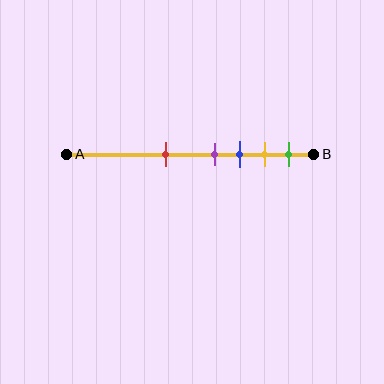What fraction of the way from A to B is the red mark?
The red mark is approximately 40% (0.4) of the way from A to B.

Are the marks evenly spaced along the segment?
No, the marks are not evenly spaced.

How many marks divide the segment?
There are 5 marks dividing the segment.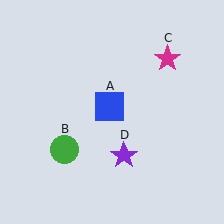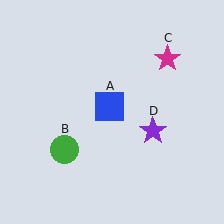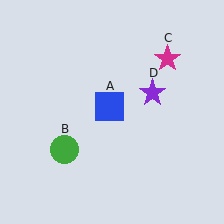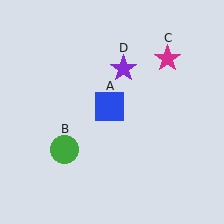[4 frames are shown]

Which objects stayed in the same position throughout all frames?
Blue square (object A) and green circle (object B) and magenta star (object C) remained stationary.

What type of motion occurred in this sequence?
The purple star (object D) rotated counterclockwise around the center of the scene.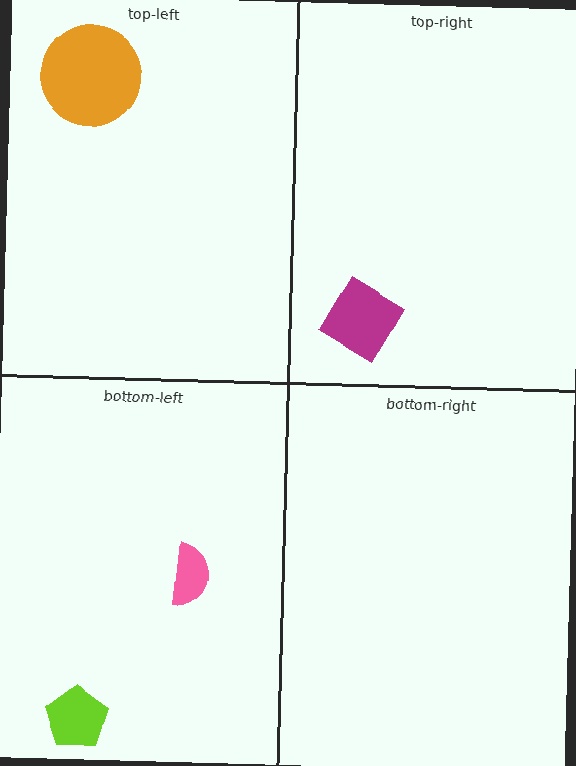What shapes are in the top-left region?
The orange circle.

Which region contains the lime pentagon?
The bottom-left region.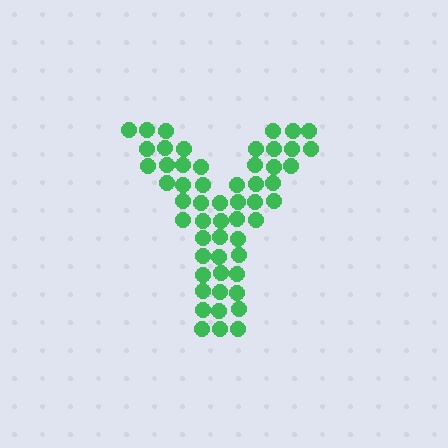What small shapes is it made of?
It is made of small circles.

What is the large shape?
The large shape is the letter Y.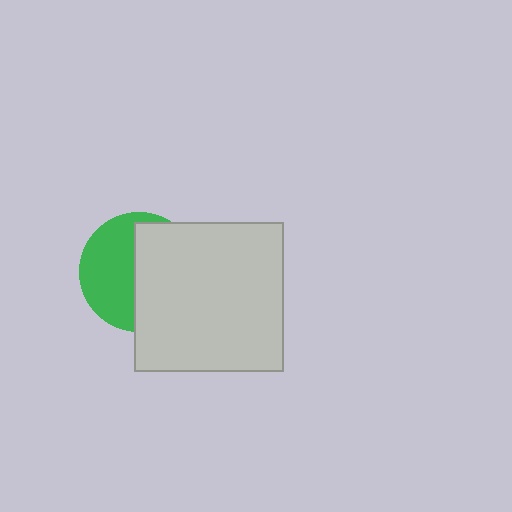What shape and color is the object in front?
The object in front is a light gray square.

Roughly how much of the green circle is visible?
About half of it is visible (roughly 46%).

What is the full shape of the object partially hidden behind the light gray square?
The partially hidden object is a green circle.